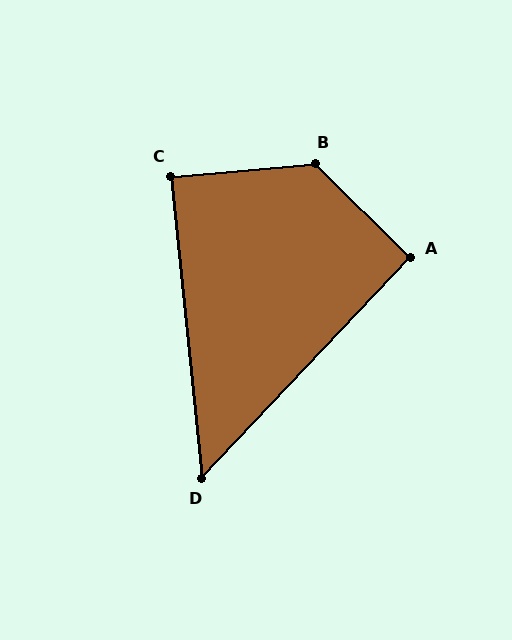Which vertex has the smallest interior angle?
D, at approximately 49 degrees.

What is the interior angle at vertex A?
Approximately 91 degrees (approximately right).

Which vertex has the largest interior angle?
B, at approximately 131 degrees.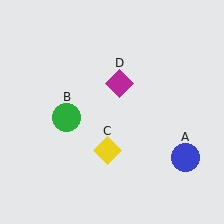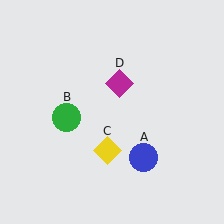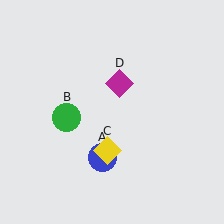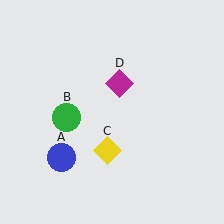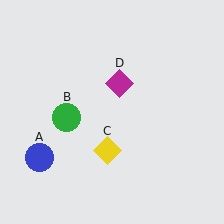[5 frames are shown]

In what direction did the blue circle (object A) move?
The blue circle (object A) moved left.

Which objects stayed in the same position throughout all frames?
Green circle (object B) and yellow diamond (object C) and magenta diamond (object D) remained stationary.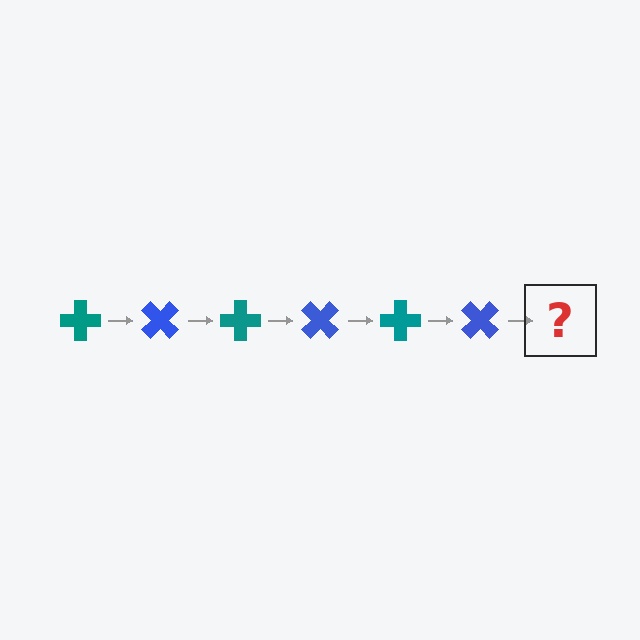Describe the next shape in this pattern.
It should be a teal cross, rotated 270 degrees from the start.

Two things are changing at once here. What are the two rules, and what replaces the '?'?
The two rules are that it rotates 45 degrees each step and the color cycles through teal and blue. The '?' should be a teal cross, rotated 270 degrees from the start.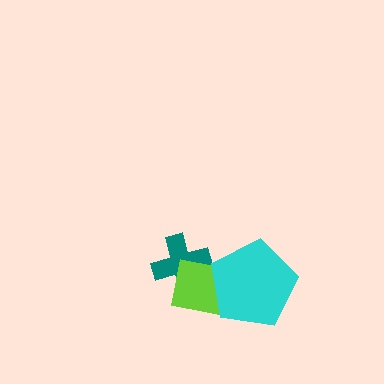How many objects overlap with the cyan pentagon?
1 object overlaps with the cyan pentagon.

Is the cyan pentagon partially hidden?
No, no other shape covers it.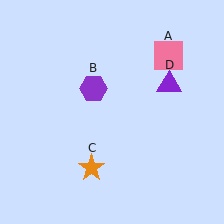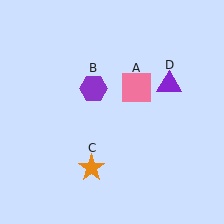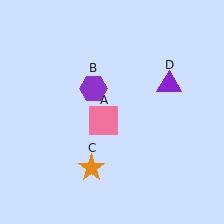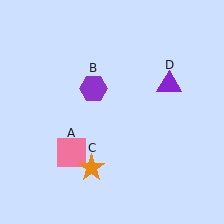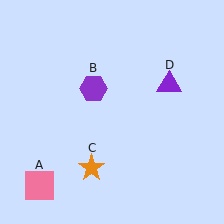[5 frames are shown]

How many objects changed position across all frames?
1 object changed position: pink square (object A).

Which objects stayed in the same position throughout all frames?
Purple hexagon (object B) and orange star (object C) and purple triangle (object D) remained stationary.